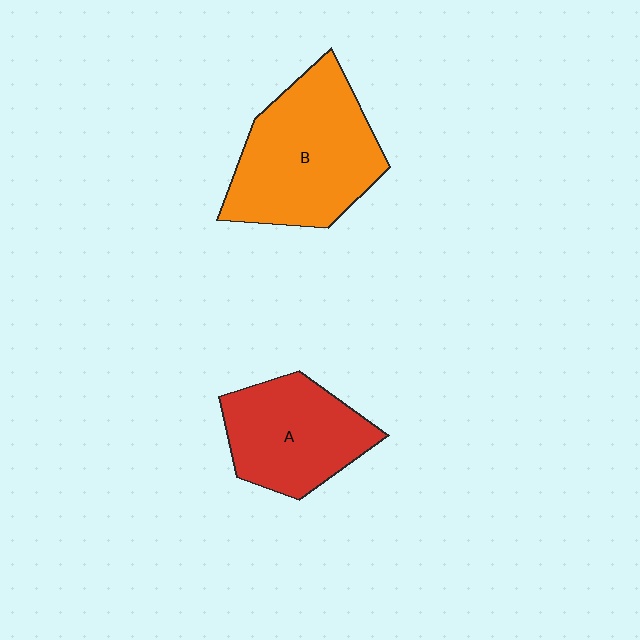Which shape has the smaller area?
Shape A (red).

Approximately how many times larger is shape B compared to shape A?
Approximately 1.4 times.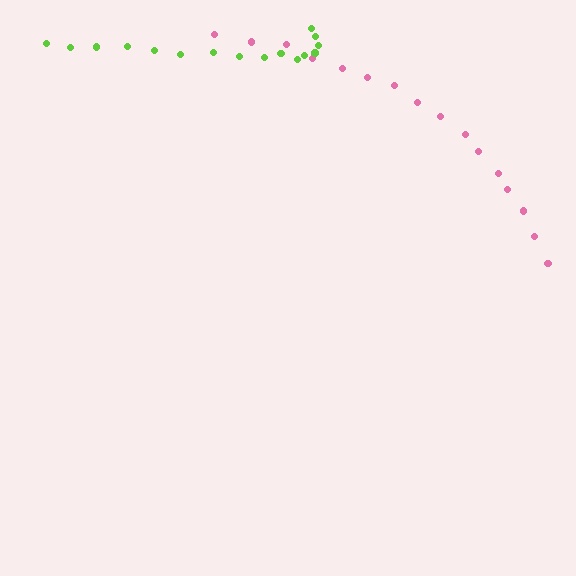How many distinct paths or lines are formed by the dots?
There are 2 distinct paths.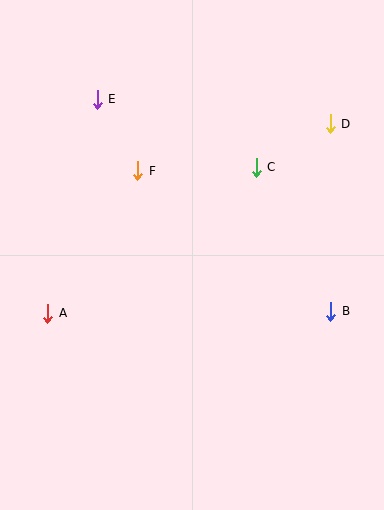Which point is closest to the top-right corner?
Point D is closest to the top-right corner.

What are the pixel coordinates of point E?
Point E is at (97, 99).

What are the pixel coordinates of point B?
Point B is at (331, 311).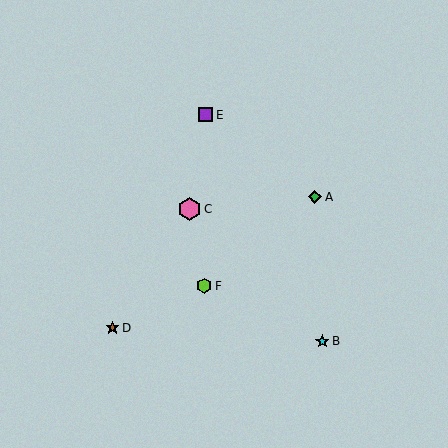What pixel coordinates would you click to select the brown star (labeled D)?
Click at (113, 328) to select the brown star D.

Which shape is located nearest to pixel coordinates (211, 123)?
The purple square (labeled E) at (206, 115) is nearest to that location.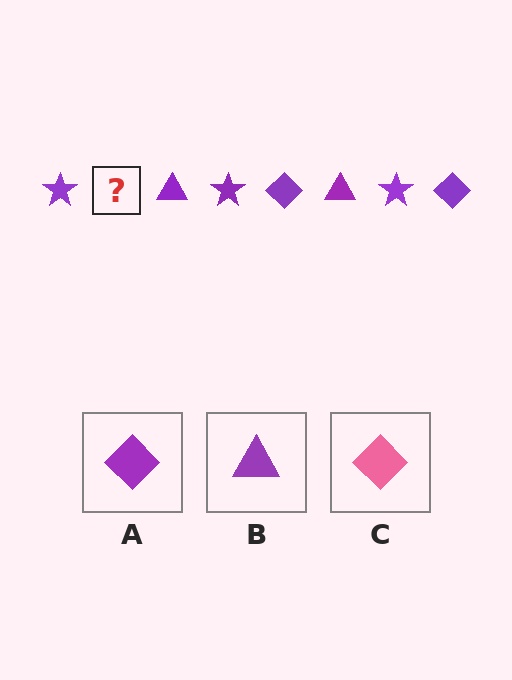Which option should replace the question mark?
Option A.